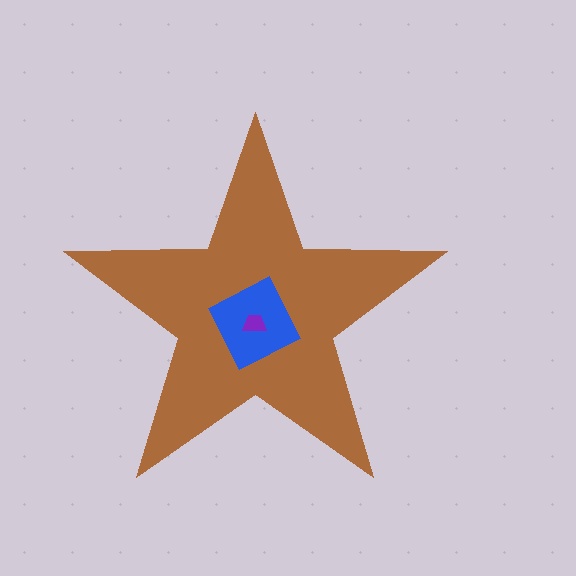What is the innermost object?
The purple trapezoid.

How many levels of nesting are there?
3.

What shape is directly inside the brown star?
The blue diamond.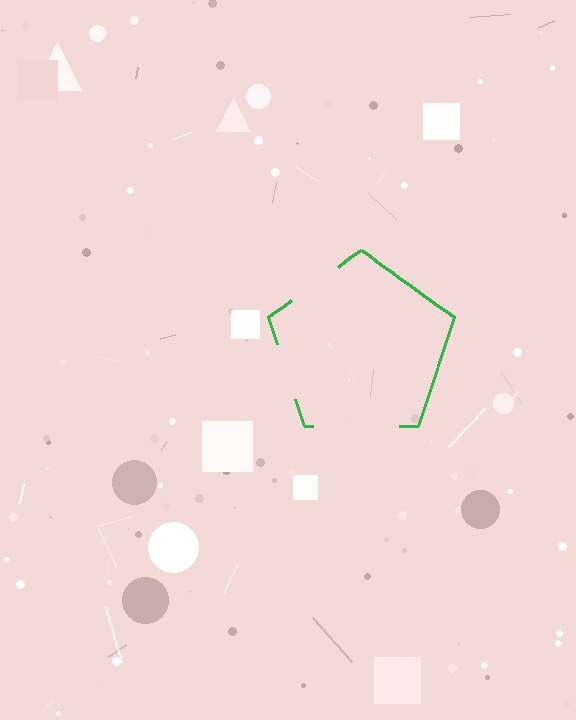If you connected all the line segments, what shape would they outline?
They would outline a pentagon.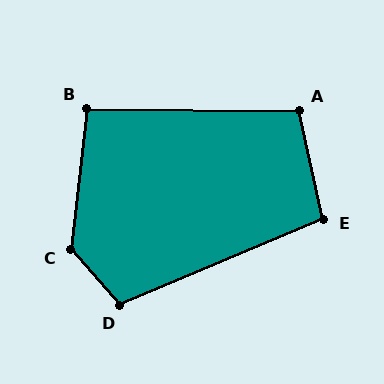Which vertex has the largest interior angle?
C, at approximately 132 degrees.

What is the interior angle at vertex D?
Approximately 109 degrees (obtuse).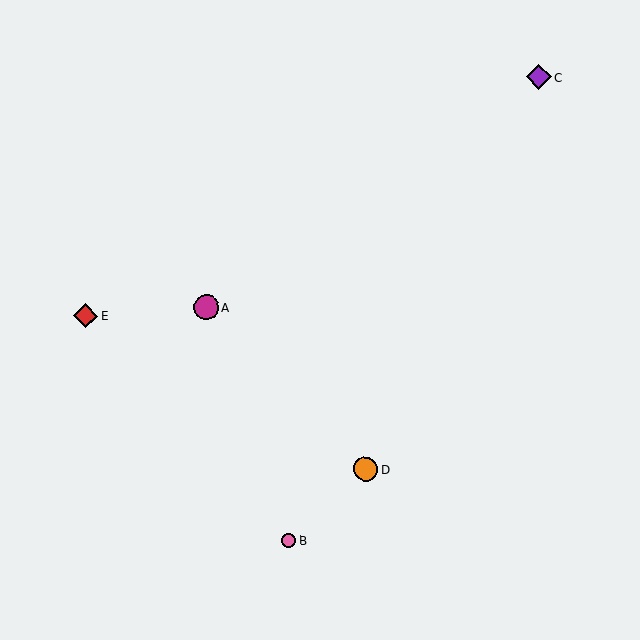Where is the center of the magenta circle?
The center of the magenta circle is at (206, 307).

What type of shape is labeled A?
Shape A is a magenta circle.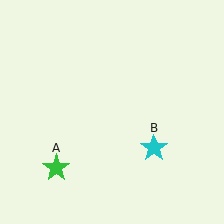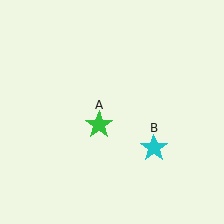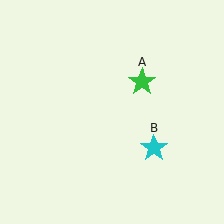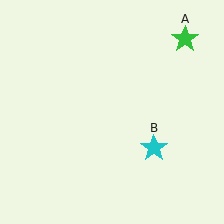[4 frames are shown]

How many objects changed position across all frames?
1 object changed position: green star (object A).